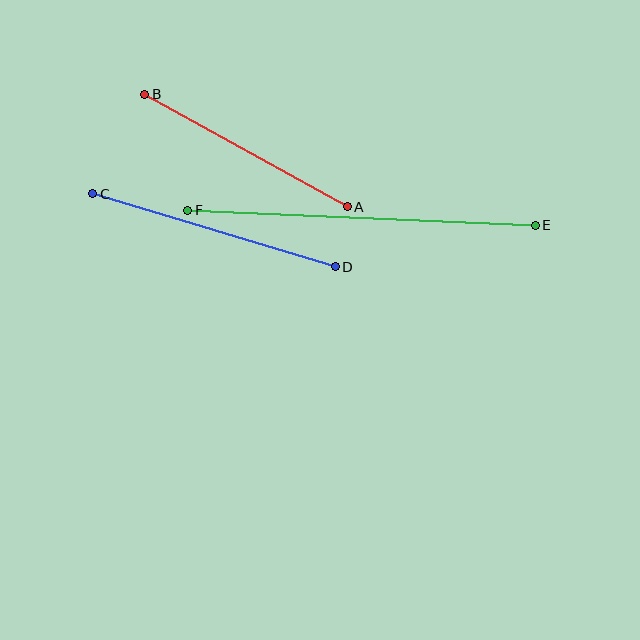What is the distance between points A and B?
The distance is approximately 232 pixels.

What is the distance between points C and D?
The distance is approximately 254 pixels.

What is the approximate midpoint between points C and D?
The midpoint is at approximately (214, 230) pixels.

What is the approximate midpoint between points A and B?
The midpoint is at approximately (246, 150) pixels.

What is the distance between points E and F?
The distance is approximately 348 pixels.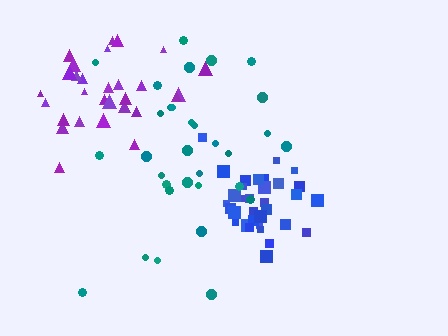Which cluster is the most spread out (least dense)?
Teal.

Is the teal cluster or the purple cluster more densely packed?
Purple.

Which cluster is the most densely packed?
Blue.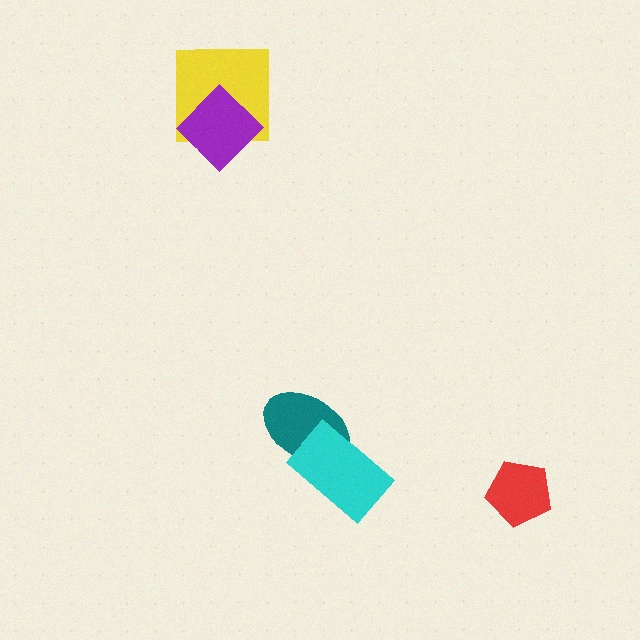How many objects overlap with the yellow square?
1 object overlaps with the yellow square.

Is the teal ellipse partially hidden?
Yes, it is partially covered by another shape.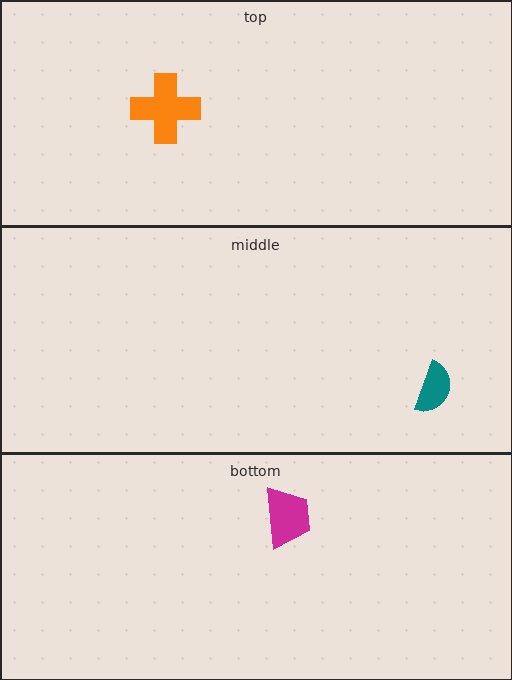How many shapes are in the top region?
1.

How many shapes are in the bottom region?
1.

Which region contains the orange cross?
The top region.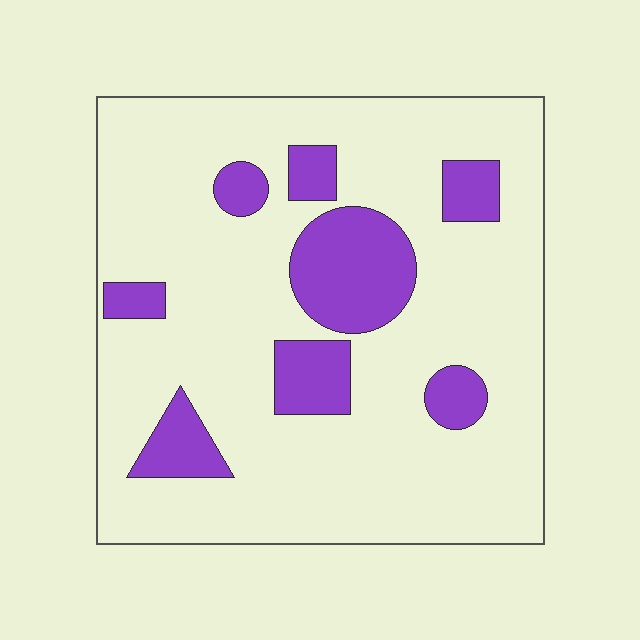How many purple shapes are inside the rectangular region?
8.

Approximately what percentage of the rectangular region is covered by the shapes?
Approximately 20%.